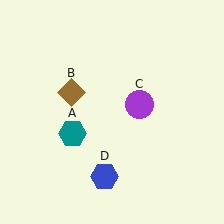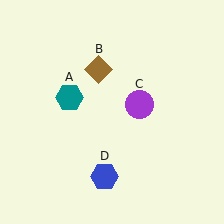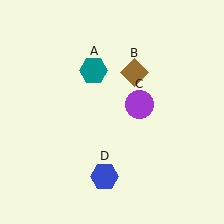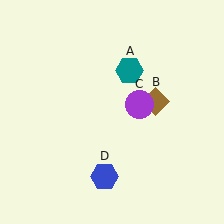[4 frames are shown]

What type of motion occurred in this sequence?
The teal hexagon (object A), brown diamond (object B) rotated clockwise around the center of the scene.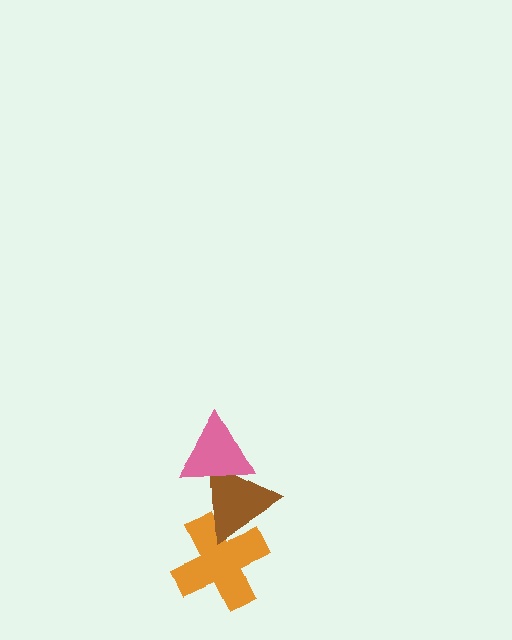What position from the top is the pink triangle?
The pink triangle is 1st from the top.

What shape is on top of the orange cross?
The brown triangle is on top of the orange cross.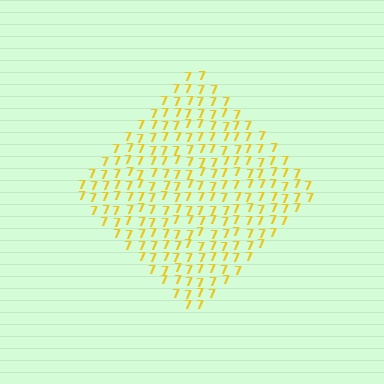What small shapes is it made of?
It is made of small digit 7's.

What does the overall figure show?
The overall figure shows a diamond.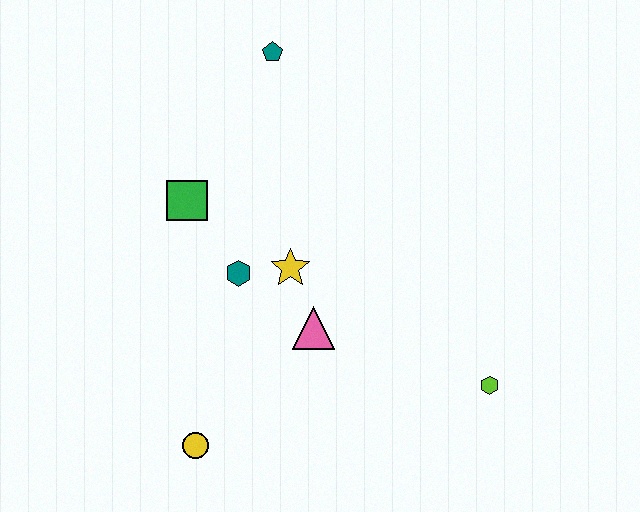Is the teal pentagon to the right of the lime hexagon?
No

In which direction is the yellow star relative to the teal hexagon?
The yellow star is to the right of the teal hexagon.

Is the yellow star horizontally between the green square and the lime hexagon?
Yes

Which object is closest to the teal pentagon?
The green square is closest to the teal pentagon.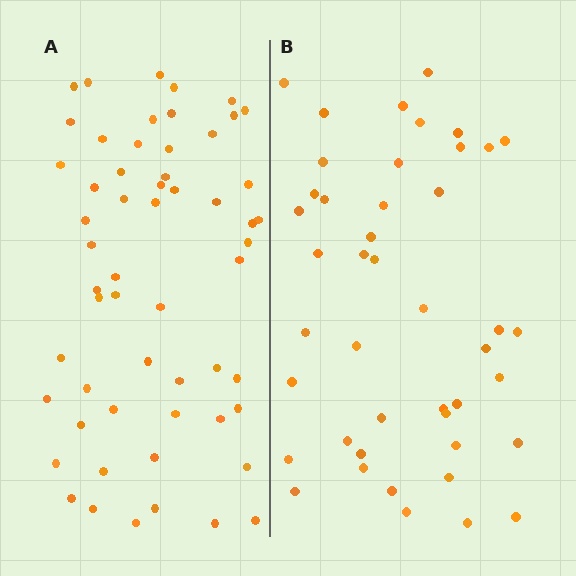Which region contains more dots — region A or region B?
Region A (the left region) has more dots.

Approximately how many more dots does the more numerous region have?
Region A has approximately 15 more dots than region B.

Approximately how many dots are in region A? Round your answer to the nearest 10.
About 60 dots. (The exact count is 57, which rounds to 60.)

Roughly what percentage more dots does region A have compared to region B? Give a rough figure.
About 30% more.